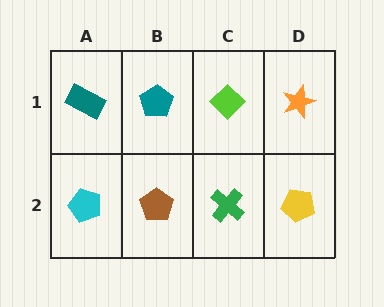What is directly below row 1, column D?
A yellow pentagon.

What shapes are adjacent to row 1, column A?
A cyan pentagon (row 2, column A), a teal pentagon (row 1, column B).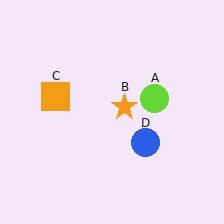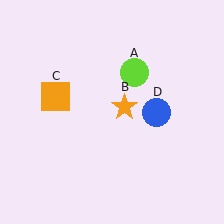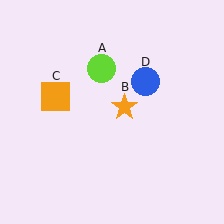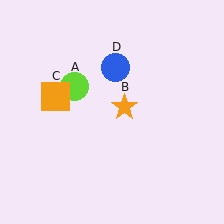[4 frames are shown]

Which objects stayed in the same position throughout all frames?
Orange star (object B) and orange square (object C) remained stationary.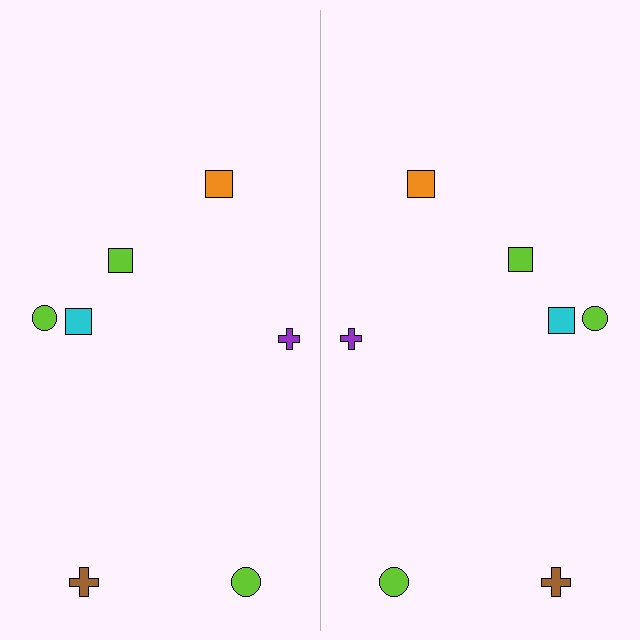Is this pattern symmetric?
Yes, this pattern has bilateral (reflection) symmetry.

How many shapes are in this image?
There are 14 shapes in this image.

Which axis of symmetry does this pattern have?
The pattern has a vertical axis of symmetry running through the center of the image.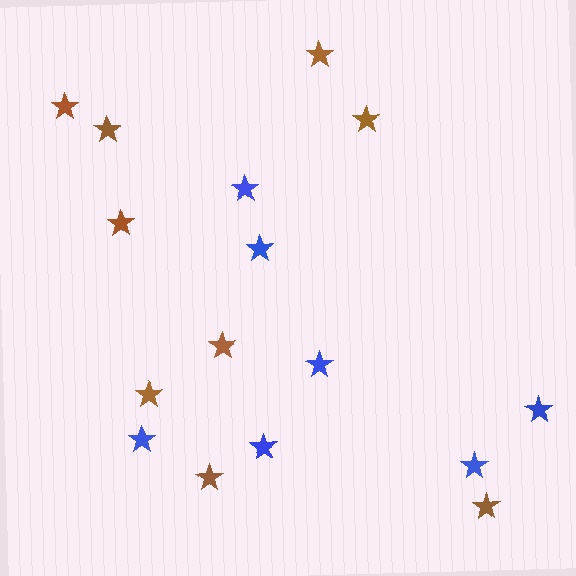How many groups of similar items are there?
There are 2 groups: one group of brown stars (9) and one group of blue stars (7).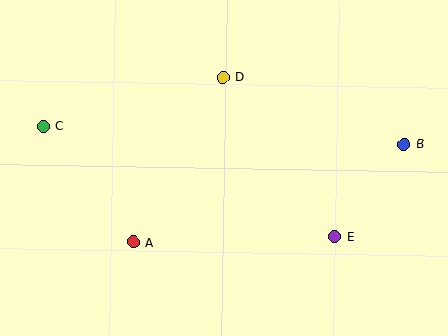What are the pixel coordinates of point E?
Point E is at (335, 237).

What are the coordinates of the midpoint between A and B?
The midpoint between A and B is at (268, 193).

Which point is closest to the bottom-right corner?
Point E is closest to the bottom-right corner.